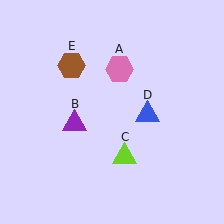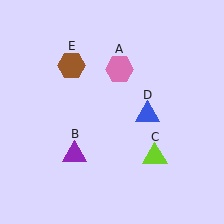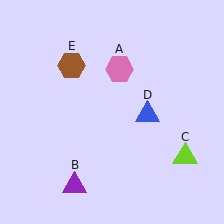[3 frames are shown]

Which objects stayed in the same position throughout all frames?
Pink hexagon (object A) and blue triangle (object D) and brown hexagon (object E) remained stationary.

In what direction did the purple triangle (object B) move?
The purple triangle (object B) moved down.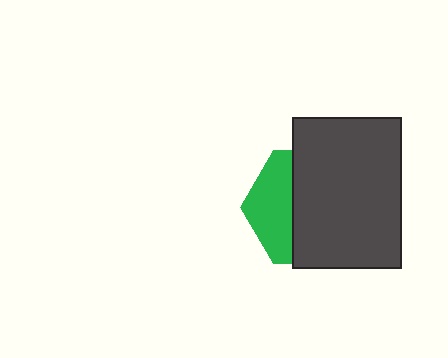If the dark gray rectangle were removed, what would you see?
You would see the complete green hexagon.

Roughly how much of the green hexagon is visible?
A small part of it is visible (roughly 36%).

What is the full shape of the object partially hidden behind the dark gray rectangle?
The partially hidden object is a green hexagon.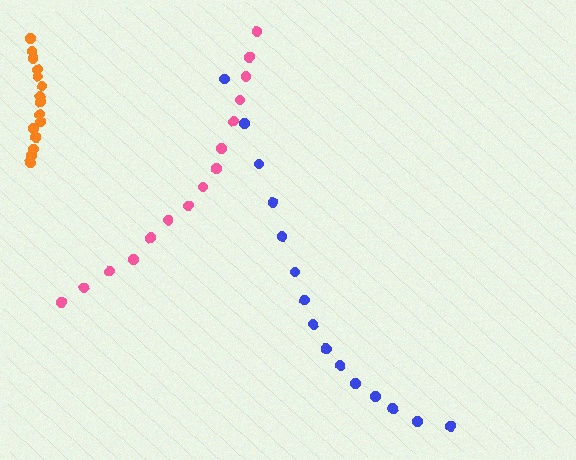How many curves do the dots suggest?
There are 3 distinct paths.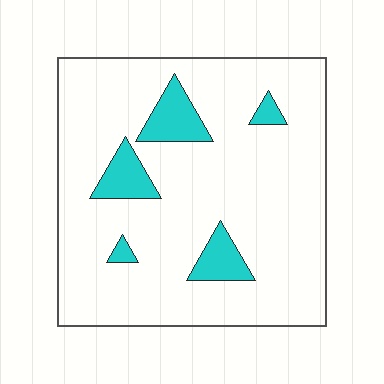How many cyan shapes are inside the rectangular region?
5.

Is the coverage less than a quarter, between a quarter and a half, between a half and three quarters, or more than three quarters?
Less than a quarter.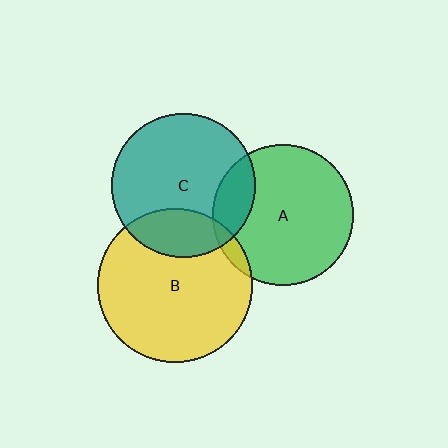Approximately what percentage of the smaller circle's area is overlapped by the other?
Approximately 25%.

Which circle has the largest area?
Circle B (yellow).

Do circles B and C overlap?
Yes.